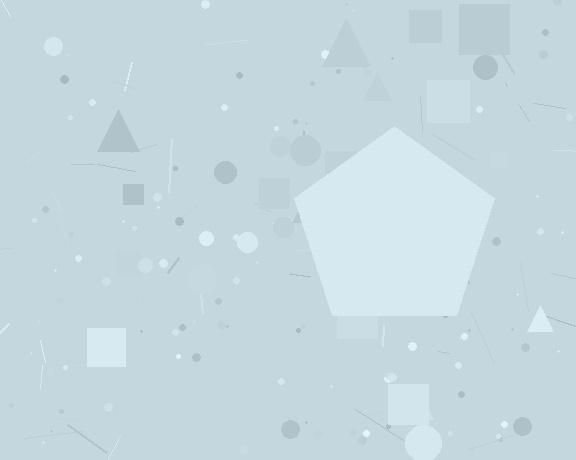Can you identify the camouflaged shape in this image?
The camouflaged shape is a pentagon.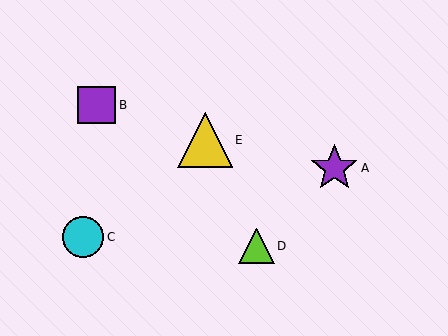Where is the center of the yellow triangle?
The center of the yellow triangle is at (205, 140).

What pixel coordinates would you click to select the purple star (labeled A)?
Click at (334, 168) to select the purple star A.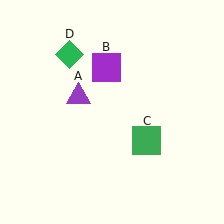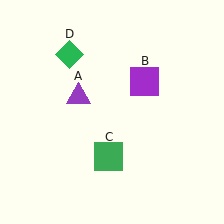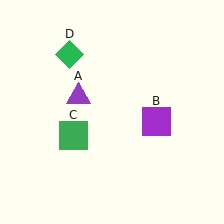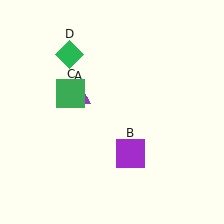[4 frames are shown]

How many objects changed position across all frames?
2 objects changed position: purple square (object B), green square (object C).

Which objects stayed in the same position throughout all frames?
Purple triangle (object A) and green diamond (object D) remained stationary.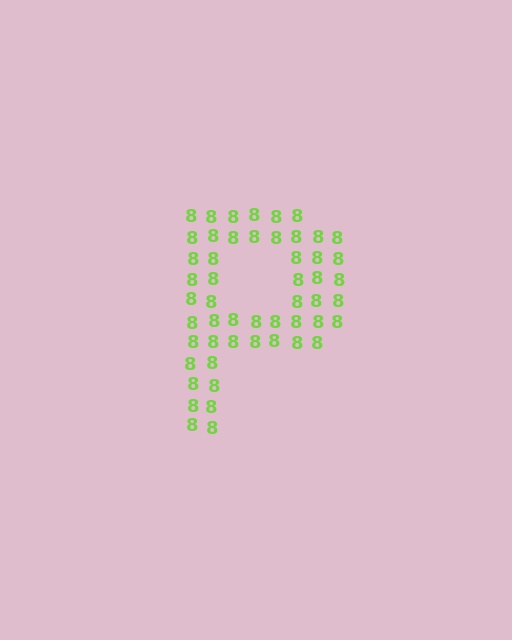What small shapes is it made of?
It is made of small digit 8's.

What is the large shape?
The large shape is the letter P.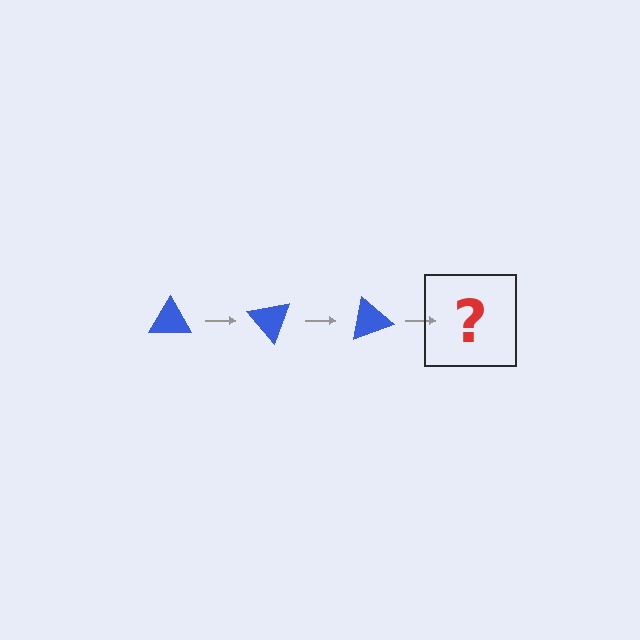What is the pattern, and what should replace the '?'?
The pattern is that the triangle rotates 50 degrees each step. The '?' should be a blue triangle rotated 150 degrees.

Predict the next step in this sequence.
The next step is a blue triangle rotated 150 degrees.